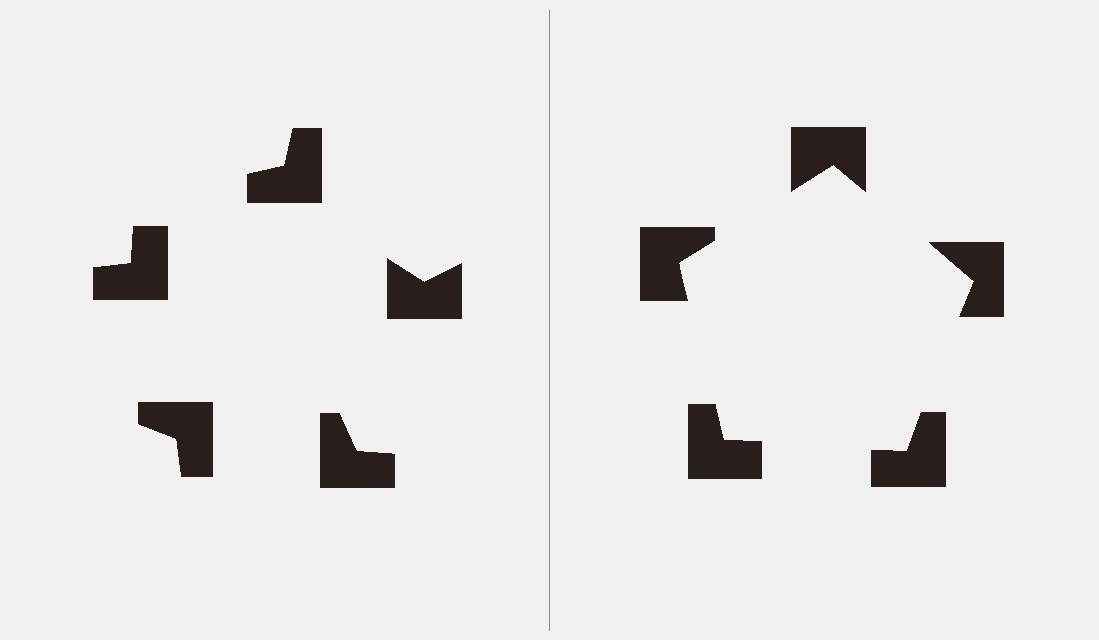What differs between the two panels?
The notched squares are positioned identically on both sides; only the wedge orientations differ. On the right they align to a pentagon; on the left they are misaligned.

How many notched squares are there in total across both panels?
10 — 5 on each side.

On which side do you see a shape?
An illusory pentagon appears on the right side. On the left side the wedge cuts are rotated, so no coherent shape forms.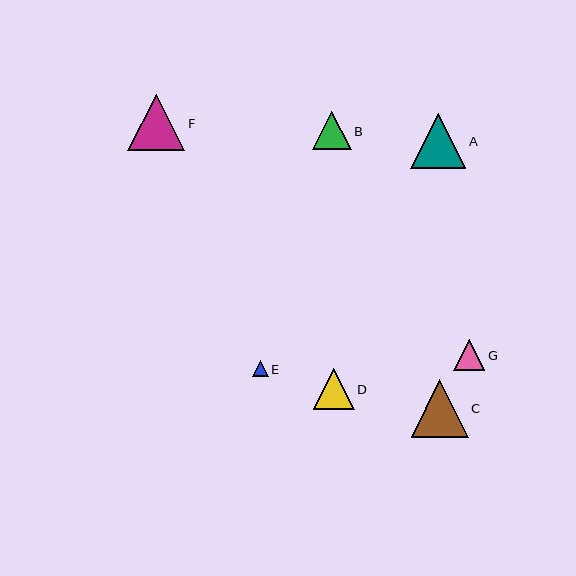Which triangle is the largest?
Triangle C is the largest with a size of approximately 57 pixels.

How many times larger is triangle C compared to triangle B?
Triangle C is approximately 1.5 times the size of triangle B.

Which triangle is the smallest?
Triangle E is the smallest with a size of approximately 16 pixels.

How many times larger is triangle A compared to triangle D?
Triangle A is approximately 1.3 times the size of triangle D.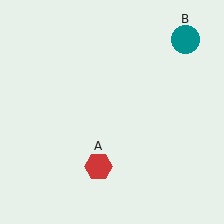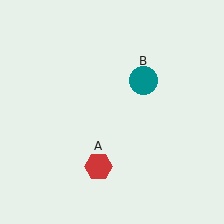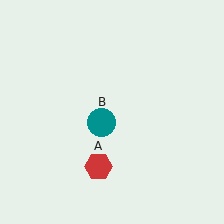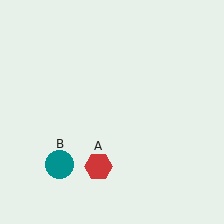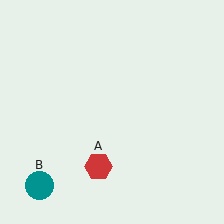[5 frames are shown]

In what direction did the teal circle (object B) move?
The teal circle (object B) moved down and to the left.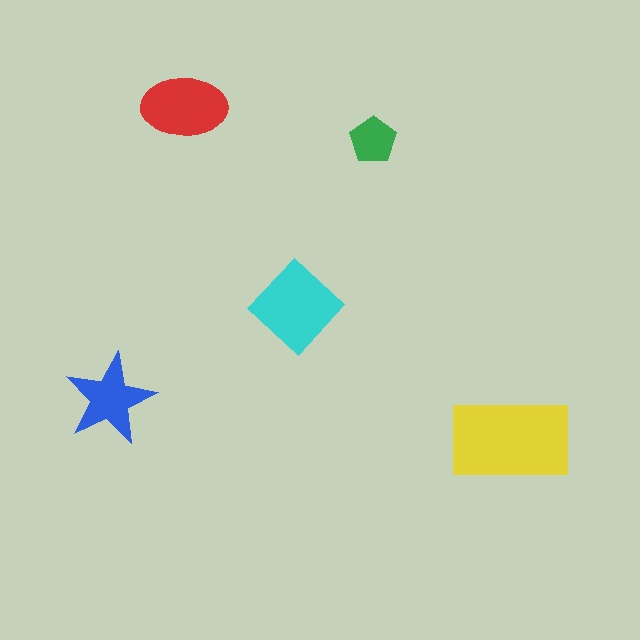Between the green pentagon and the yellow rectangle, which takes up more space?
The yellow rectangle.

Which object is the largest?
The yellow rectangle.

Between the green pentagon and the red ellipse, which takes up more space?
The red ellipse.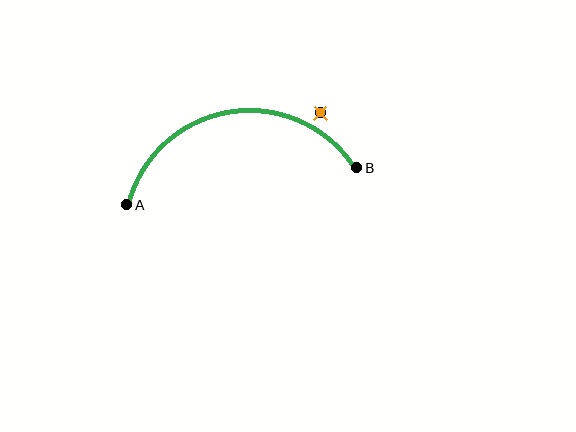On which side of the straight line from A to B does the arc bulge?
The arc bulges above the straight line connecting A and B.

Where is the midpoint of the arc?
The arc midpoint is the point on the curve farthest from the straight line joining A and B. It sits above that line.